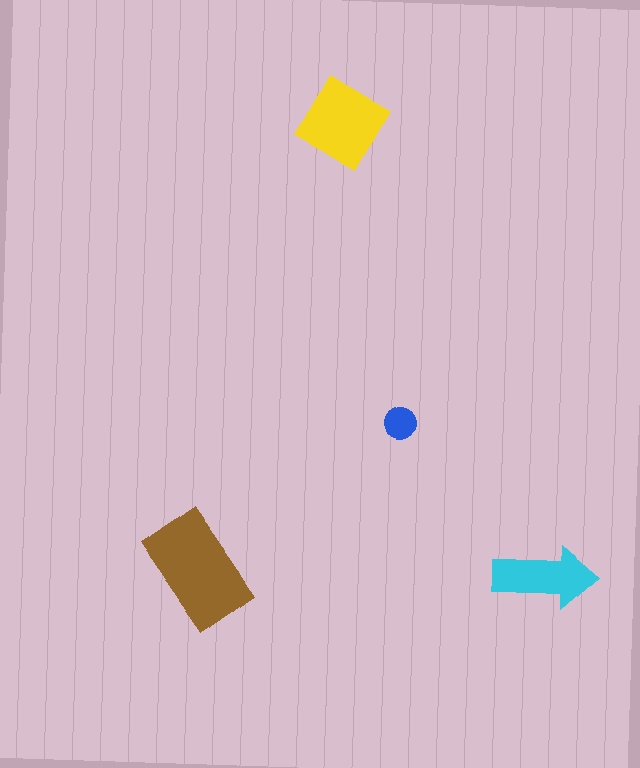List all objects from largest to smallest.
The brown rectangle, the yellow diamond, the cyan arrow, the blue circle.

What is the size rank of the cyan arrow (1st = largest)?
3rd.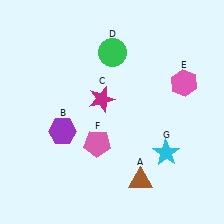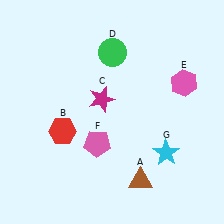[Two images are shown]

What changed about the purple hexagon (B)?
In Image 1, B is purple. In Image 2, it changed to red.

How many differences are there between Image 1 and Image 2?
There is 1 difference between the two images.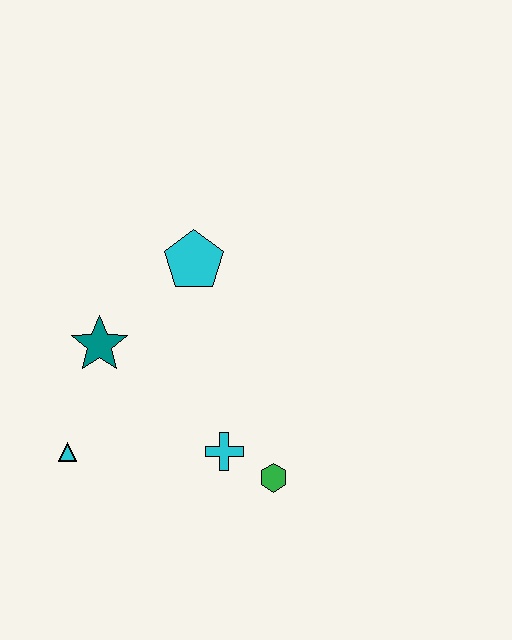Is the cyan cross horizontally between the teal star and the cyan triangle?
No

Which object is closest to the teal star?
The cyan triangle is closest to the teal star.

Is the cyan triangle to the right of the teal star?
No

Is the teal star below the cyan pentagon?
Yes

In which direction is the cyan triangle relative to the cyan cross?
The cyan triangle is to the left of the cyan cross.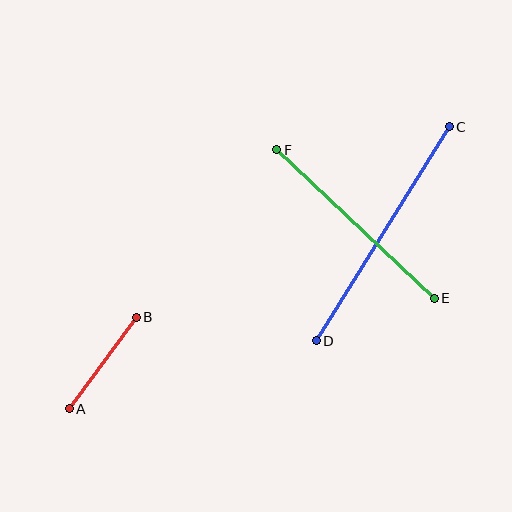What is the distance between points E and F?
The distance is approximately 217 pixels.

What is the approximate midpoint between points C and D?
The midpoint is at approximately (383, 234) pixels.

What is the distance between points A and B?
The distance is approximately 114 pixels.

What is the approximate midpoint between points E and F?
The midpoint is at approximately (355, 224) pixels.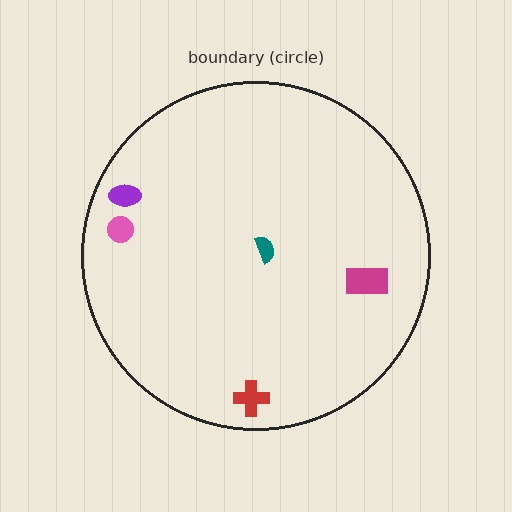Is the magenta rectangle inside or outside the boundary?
Inside.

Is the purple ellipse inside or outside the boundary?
Inside.